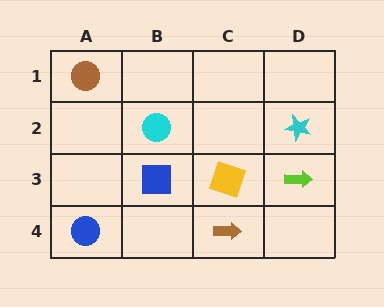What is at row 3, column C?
A yellow square.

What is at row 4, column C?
A brown arrow.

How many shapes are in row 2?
2 shapes.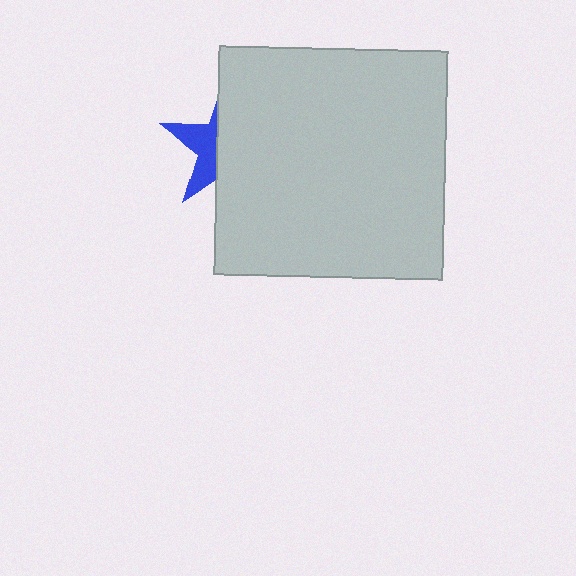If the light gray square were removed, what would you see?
You would see the complete blue star.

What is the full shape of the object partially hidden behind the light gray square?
The partially hidden object is a blue star.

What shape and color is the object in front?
The object in front is a light gray square.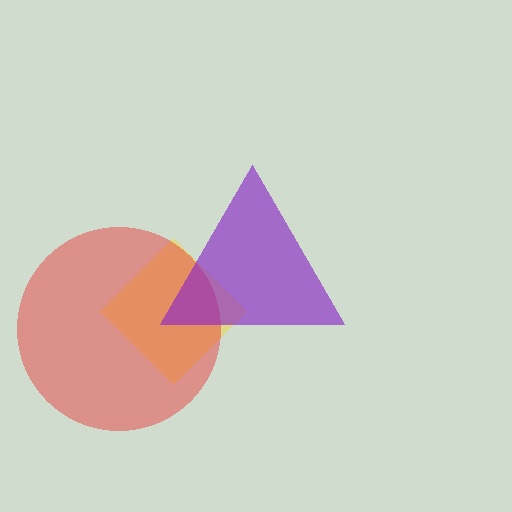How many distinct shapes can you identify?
There are 3 distinct shapes: a yellow diamond, a red circle, a purple triangle.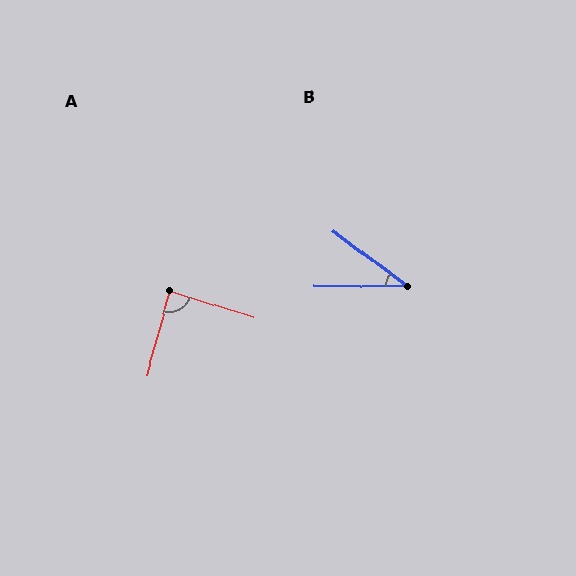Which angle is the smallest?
B, at approximately 37 degrees.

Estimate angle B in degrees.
Approximately 37 degrees.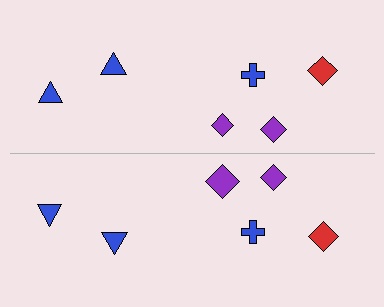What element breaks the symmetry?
The purple diamond on the bottom side has a different size than its mirror counterpart.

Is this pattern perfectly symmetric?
No, the pattern is not perfectly symmetric. The purple diamond on the bottom side has a different size than its mirror counterpart.